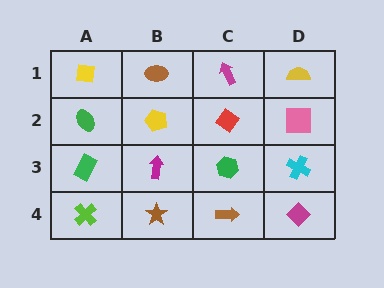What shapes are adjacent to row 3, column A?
A green ellipse (row 2, column A), a lime cross (row 4, column A), a magenta arrow (row 3, column B).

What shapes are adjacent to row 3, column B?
A yellow pentagon (row 2, column B), a brown star (row 4, column B), a green rectangle (row 3, column A), a green hexagon (row 3, column C).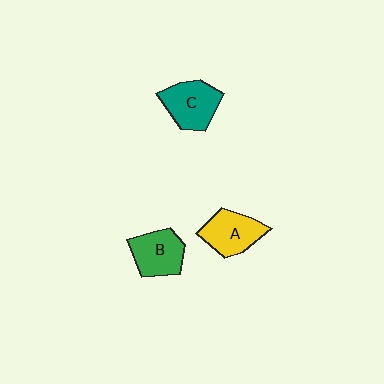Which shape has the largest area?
Shape C (teal).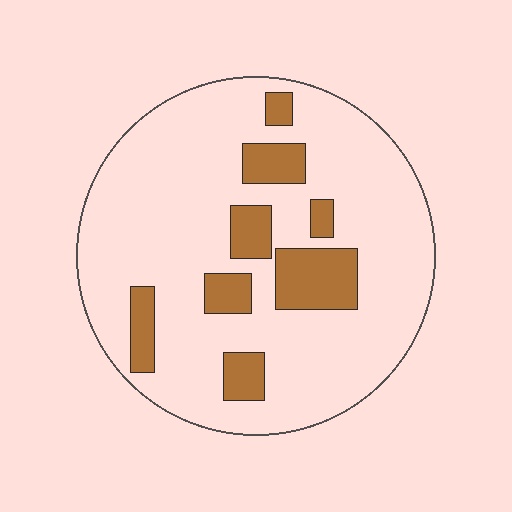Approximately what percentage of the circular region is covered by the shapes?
Approximately 20%.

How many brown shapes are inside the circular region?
8.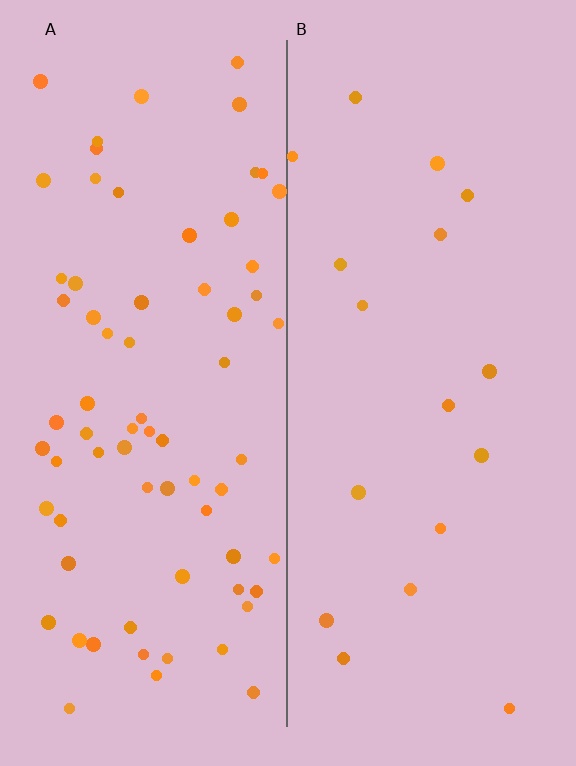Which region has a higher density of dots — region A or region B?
A (the left).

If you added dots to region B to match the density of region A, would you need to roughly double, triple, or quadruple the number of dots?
Approximately quadruple.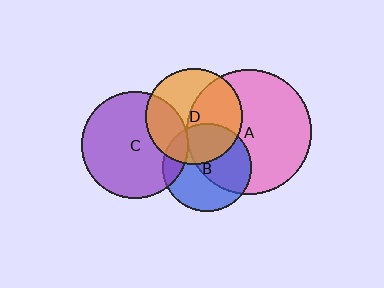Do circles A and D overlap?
Yes.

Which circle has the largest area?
Circle A (pink).